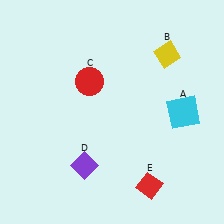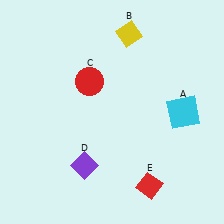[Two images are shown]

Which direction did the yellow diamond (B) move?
The yellow diamond (B) moved left.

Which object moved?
The yellow diamond (B) moved left.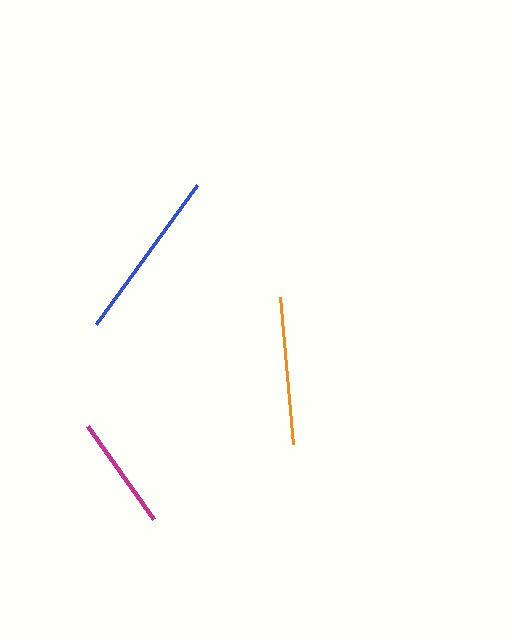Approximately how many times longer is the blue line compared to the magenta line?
The blue line is approximately 1.5 times the length of the magenta line.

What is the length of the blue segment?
The blue segment is approximately 172 pixels long.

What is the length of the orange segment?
The orange segment is approximately 148 pixels long.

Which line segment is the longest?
The blue line is the longest at approximately 172 pixels.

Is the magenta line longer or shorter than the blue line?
The blue line is longer than the magenta line.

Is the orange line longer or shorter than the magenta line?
The orange line is longer than the magenta line.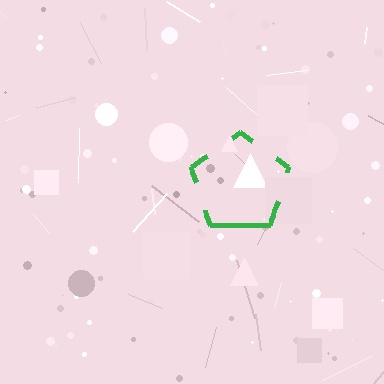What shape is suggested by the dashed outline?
The dashed outline suggests a pentagon.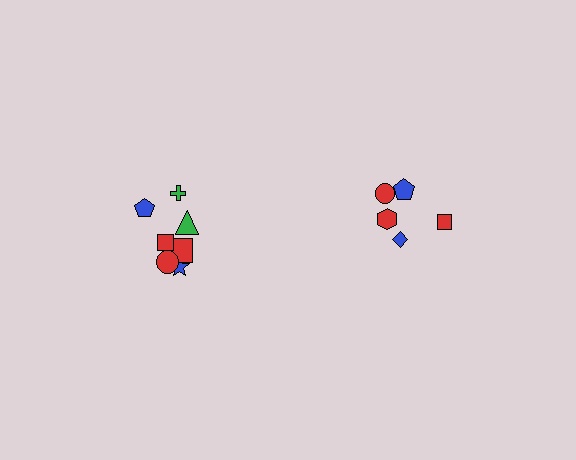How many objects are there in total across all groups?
There are 12 objects.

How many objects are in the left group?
There are 7 objects.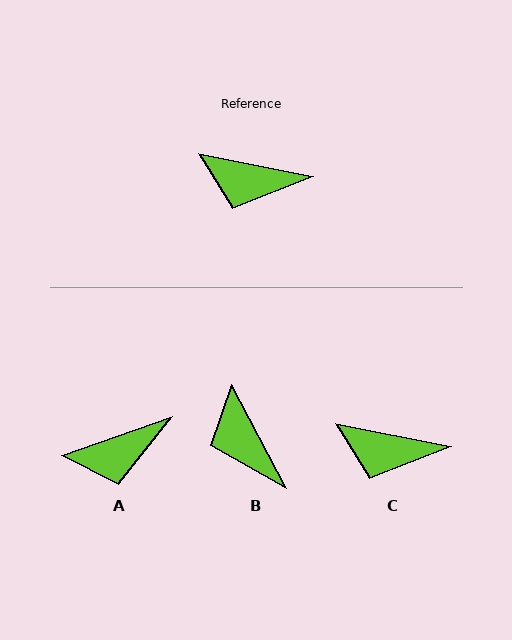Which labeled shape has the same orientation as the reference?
C.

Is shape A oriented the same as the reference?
No, it is off by about 31 degrees.